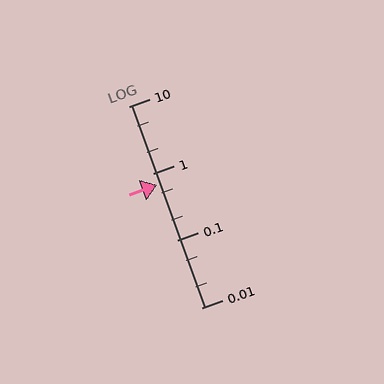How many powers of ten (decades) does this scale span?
The scale spans 3 decades, from 0.01 to 10.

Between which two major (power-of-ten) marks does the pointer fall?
The pointer is between 0.1 and 1.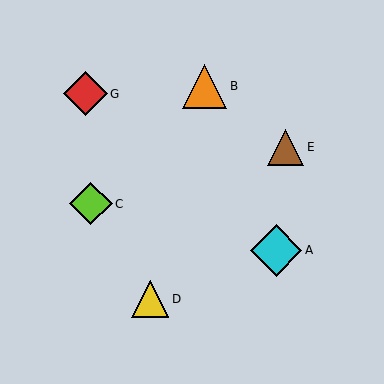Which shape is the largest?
The cyan diamond (labeled A) is the largest.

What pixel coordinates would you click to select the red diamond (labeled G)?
Click at (85, 94) to select the red diamond G.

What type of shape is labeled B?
Shape B is an orange triangle.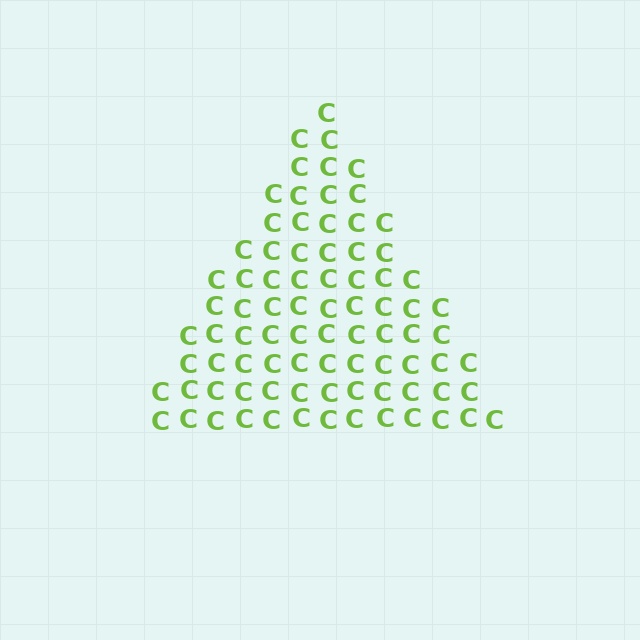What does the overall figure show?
The overall figure shows a triangle.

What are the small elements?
The small elements are letter C's.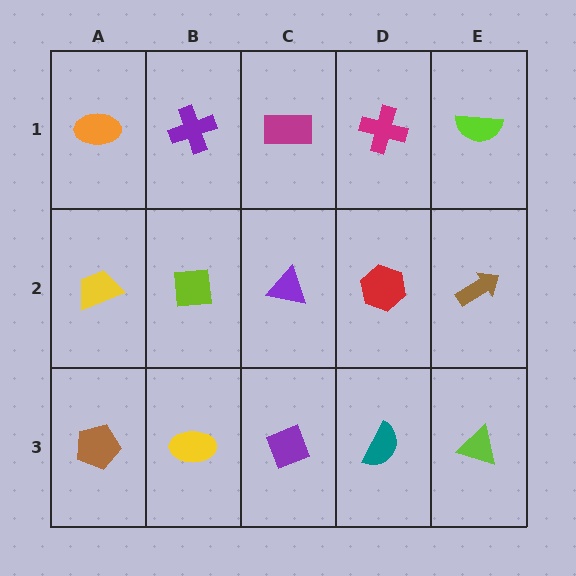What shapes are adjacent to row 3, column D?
A red hexagon (row 2, column D), a purple diamond (row 3, column C), a lime triangle (row 3, column E).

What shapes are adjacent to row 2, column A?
An orange ellipse (row 1, column A), a brown pentagon (row 3, column A), a lime square (row 2, column B).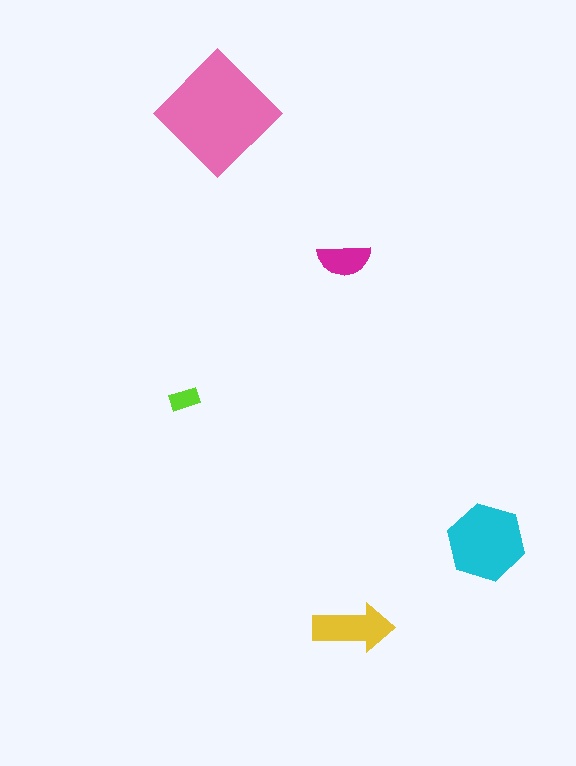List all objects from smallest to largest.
The lime rectangle, the magenta semicircle, the yellow arrow, the cyan hexagon, the pink diamond.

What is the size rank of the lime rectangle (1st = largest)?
5th.